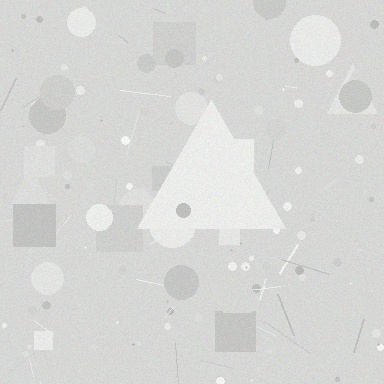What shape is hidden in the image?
A triangle is hidden in the image.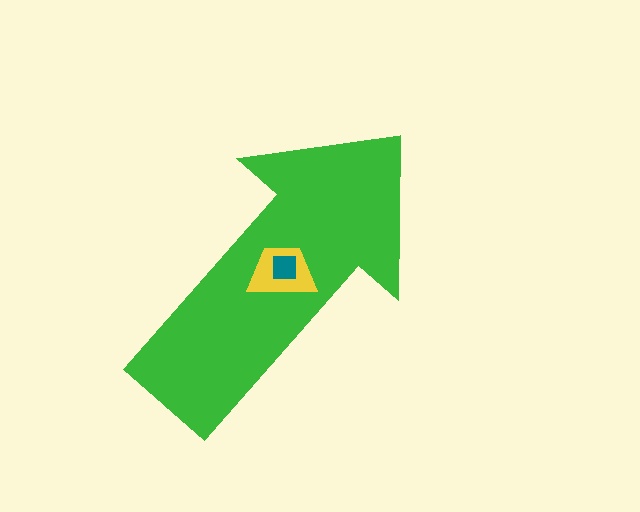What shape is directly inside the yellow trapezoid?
The teal square.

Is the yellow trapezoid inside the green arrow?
Yes.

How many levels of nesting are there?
3.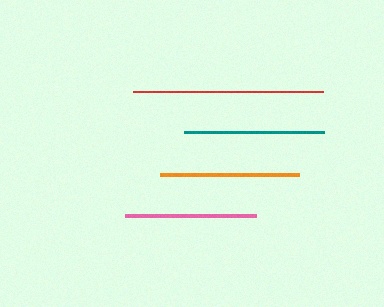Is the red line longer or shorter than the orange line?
The red line is longer than the orange line.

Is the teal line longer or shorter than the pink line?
The teal line is longer than the pink line.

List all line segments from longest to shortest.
From longest to shortest: red, teal, orange, pink.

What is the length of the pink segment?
The pink segment is approximately 131 pixels long.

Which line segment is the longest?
The red line is the longest at approximately 189 pixels.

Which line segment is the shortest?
The pink line is the shortest at approximately 131 pixels.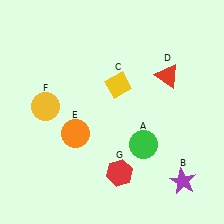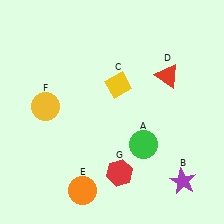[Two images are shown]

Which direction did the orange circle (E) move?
The orange circle (E) moved down.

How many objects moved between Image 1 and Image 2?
1 object moved between the two images.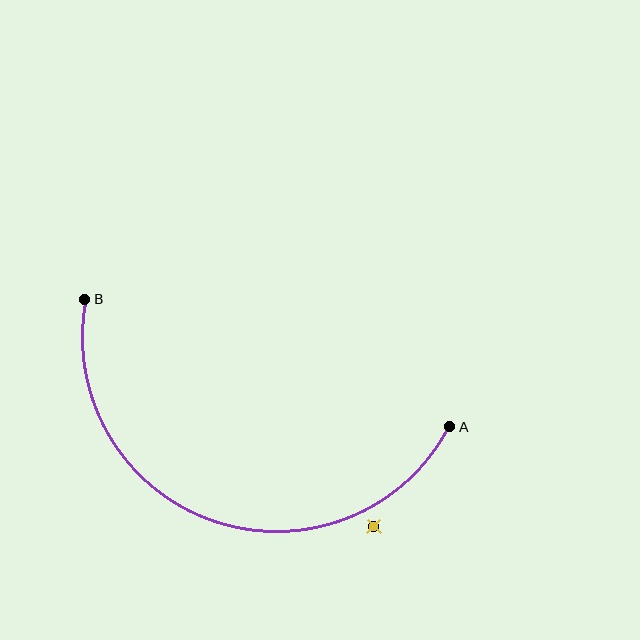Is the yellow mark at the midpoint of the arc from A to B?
No — the yellow mark does not lie on the arc at all. It sits slightly outside the curve.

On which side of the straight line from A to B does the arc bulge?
The arc bulges below the straight line connecting A and B.